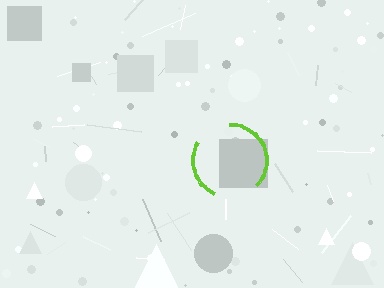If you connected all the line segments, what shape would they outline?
They would outline a circle.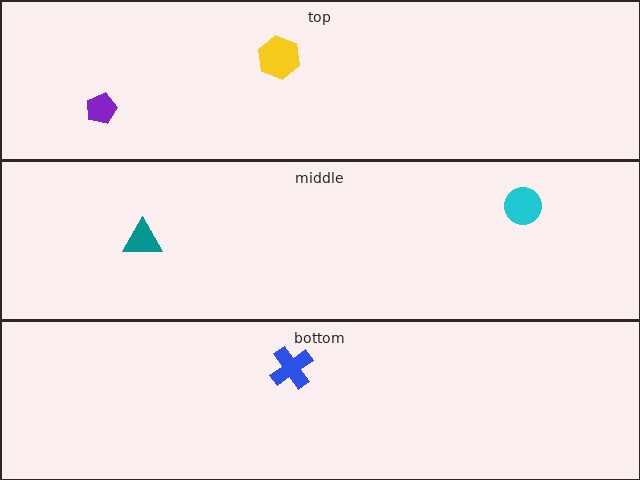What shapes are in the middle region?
The cyan circle, the teal triangle.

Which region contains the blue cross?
The bottom region.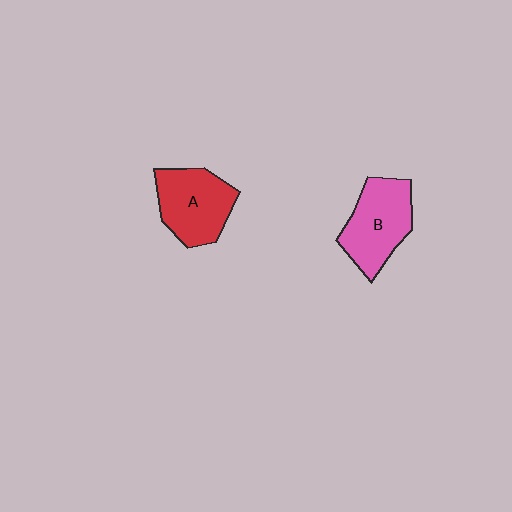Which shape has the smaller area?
Shape A (red).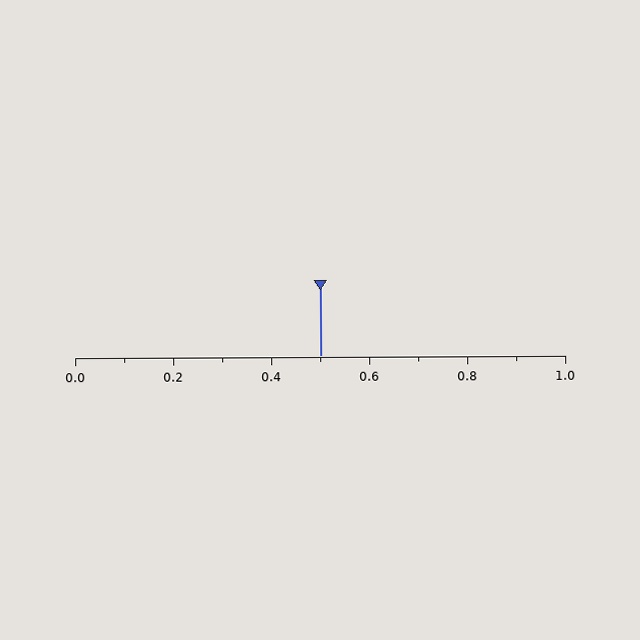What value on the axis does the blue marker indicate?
The marker indicates approximately 0.5.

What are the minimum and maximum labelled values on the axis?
The axis runs from 0.0 to 1.0.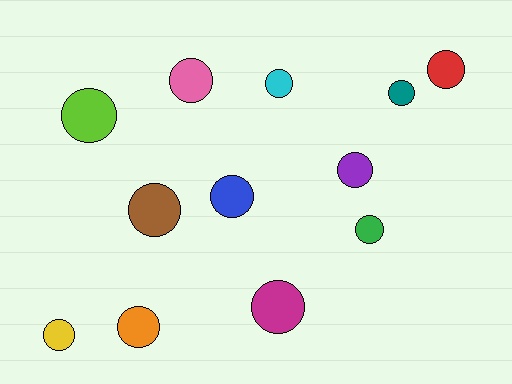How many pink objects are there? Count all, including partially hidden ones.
There is 1 pink object.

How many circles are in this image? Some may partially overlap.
There are 12 circles.